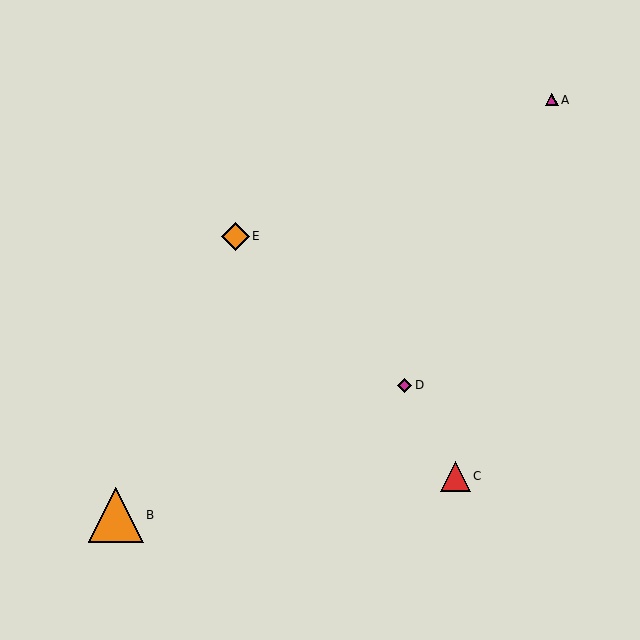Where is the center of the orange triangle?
The center of the orange triangle is at (116, 515).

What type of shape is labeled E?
Shape E is an orange diamond.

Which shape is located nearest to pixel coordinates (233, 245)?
The orange diamond (labeled E) at (236, 236) is nearest to that location.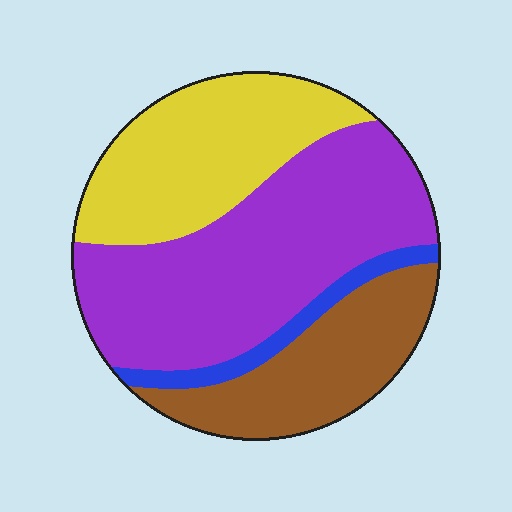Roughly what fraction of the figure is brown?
Brown covers roughly 20% of the figure.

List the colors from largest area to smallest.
From largest to smallest: purple, yellow, brown, blue.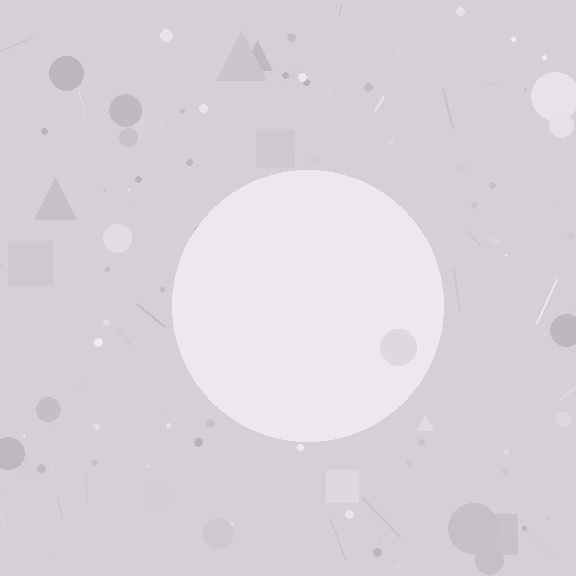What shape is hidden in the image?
A circle is hidden in the image.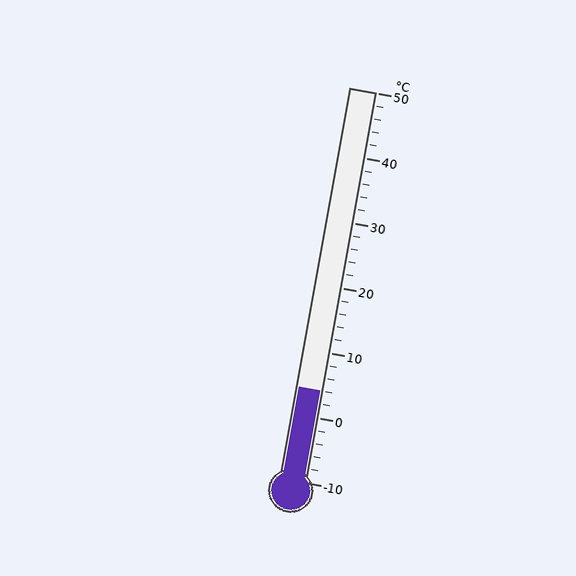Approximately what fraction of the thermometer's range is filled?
The thermometer is filled to approximately 25% of its range.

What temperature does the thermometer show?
The thermometer shows approximately 4°C.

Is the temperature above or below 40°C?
The temperature is below 40°C.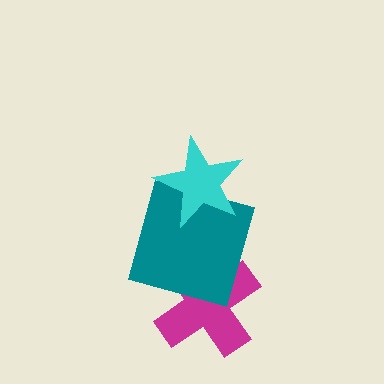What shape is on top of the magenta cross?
The teal square is on top of the magenta cross.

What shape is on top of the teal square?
The cyan star is on top of the teal square.